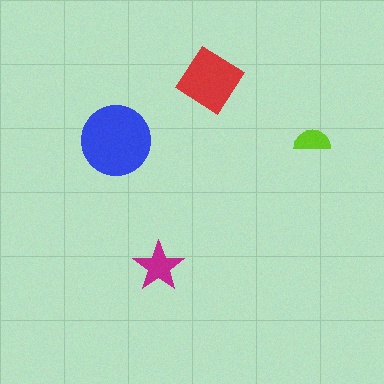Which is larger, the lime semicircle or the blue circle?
The blue circle.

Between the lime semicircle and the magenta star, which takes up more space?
The magenta star.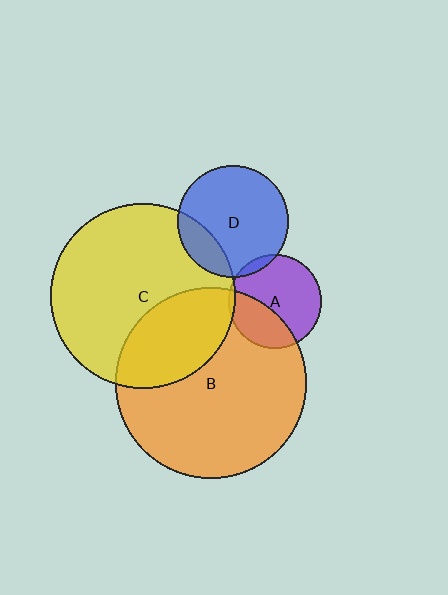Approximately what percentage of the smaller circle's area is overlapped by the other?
Approximately 20%.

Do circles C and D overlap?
Yes.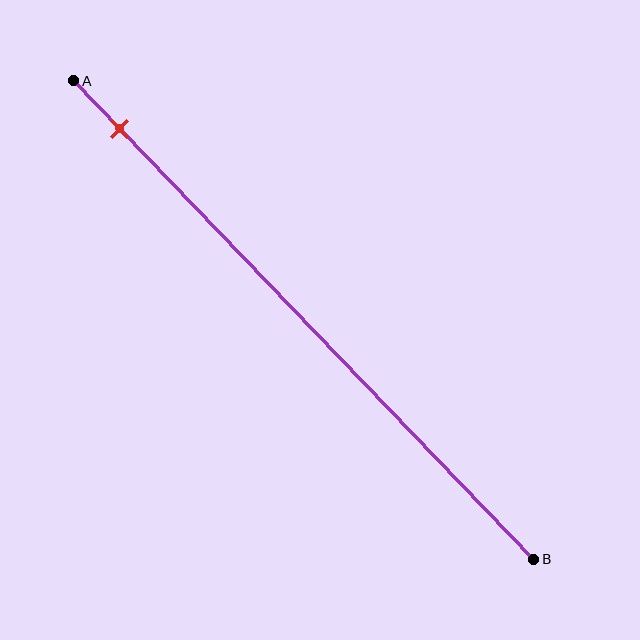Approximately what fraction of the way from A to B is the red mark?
The red mark is approximately 10% of the way from A to B.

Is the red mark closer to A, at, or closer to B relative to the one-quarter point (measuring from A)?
The red mark is closer to point A than the one-quarter point of segment AB.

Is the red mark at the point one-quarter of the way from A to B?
No, the mark is at about 10% from A, not at the 25% one-quarter point.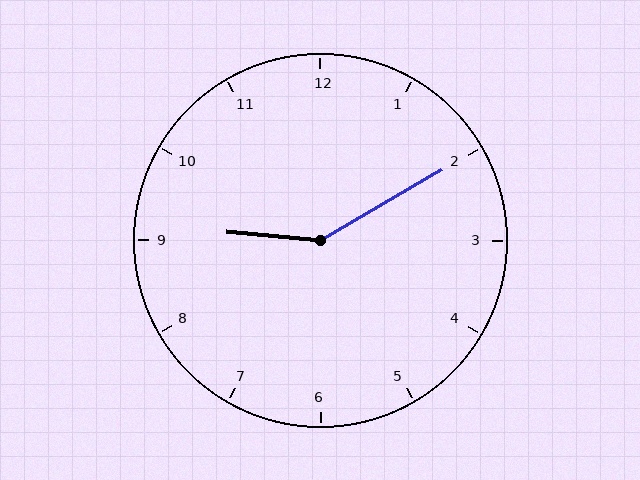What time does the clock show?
9:10.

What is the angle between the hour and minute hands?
Approximately 145 degrees.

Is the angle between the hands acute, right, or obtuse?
It is obtuse.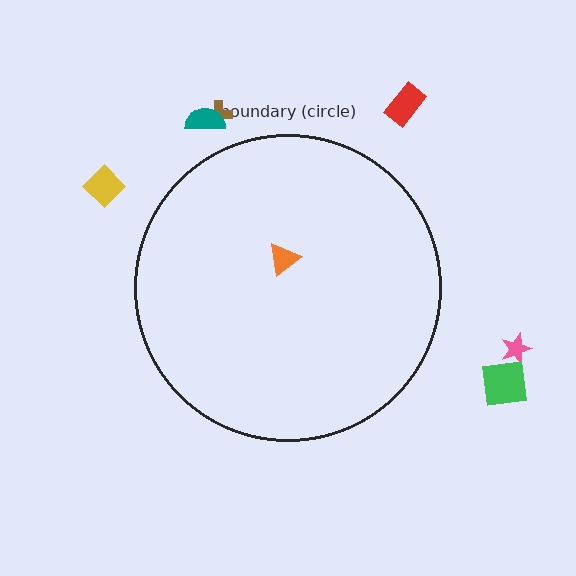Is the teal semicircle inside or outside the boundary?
Outside.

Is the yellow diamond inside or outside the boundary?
Outside.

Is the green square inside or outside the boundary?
Outside.